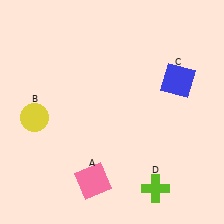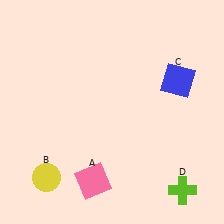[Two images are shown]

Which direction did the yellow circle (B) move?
The yellow circle (B) moved down.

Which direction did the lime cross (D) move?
The lime cross (D) moved right.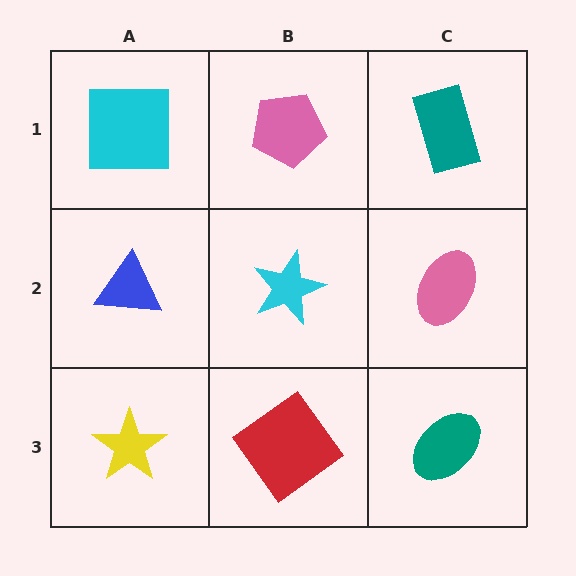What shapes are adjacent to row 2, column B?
A pink pentagon (row 1, column B), a red diamond (row 3, column B), a blue triangle (row 2, column A), a pink ellipse (row 2, column C).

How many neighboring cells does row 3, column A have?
2.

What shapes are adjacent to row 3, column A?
A blue triangle (row 2, column A), a red diamond (row 3, column B).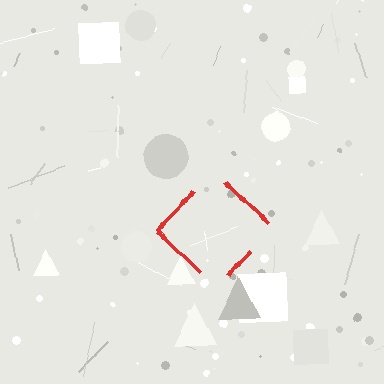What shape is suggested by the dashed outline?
The dashed outline suggests a diamond.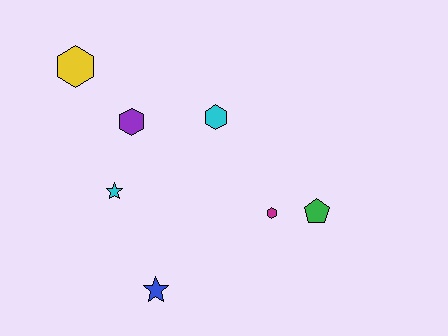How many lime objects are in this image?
There are no lime objects.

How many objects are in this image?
There are 7 objects.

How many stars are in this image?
There are 2 stars.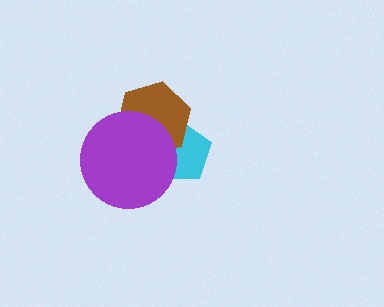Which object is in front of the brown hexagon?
The purple circle is in front of the brown hexagon.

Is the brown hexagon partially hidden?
Yes, it is partially covered by another shape.